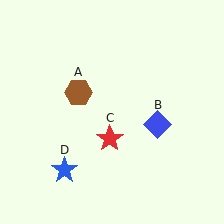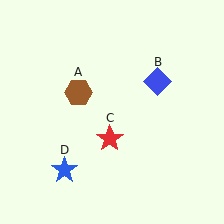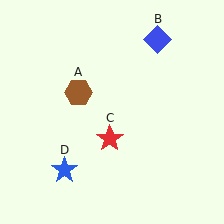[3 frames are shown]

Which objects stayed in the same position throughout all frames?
Brown hexagon (object A) and red star (object C) and blue star (object D) remained stationary.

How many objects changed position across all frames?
1 object changed position: blue diamond (object B).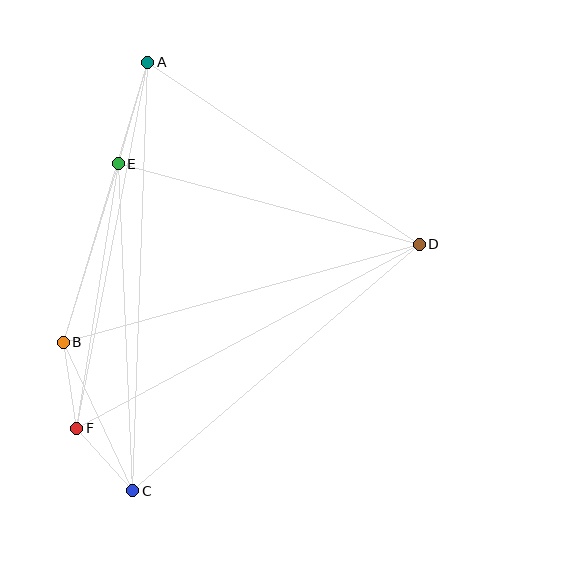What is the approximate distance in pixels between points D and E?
The distance between D and E is approximately 312 pixels.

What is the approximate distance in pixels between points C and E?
The distance between C and E is approximately 327 pixels.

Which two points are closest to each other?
Points C and F are closest to each other.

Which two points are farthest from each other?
Points A and C are farthest from each other.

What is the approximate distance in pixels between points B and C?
The distance between B and C is approximately 164 pixels.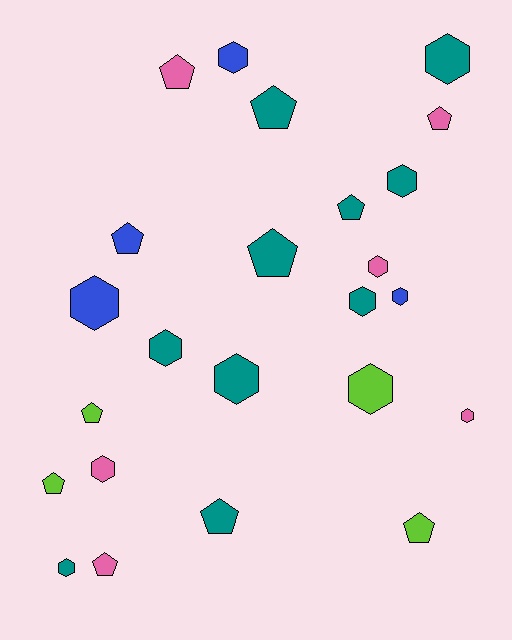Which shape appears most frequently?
Hexagon, with 13 objects.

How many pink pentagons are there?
There are 3 pink pentagons.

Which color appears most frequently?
Teal, with 10 objects.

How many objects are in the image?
There are 24 objects.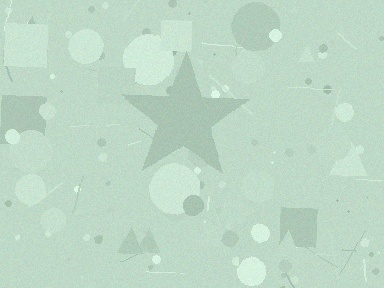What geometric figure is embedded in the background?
A star is embedded in the background.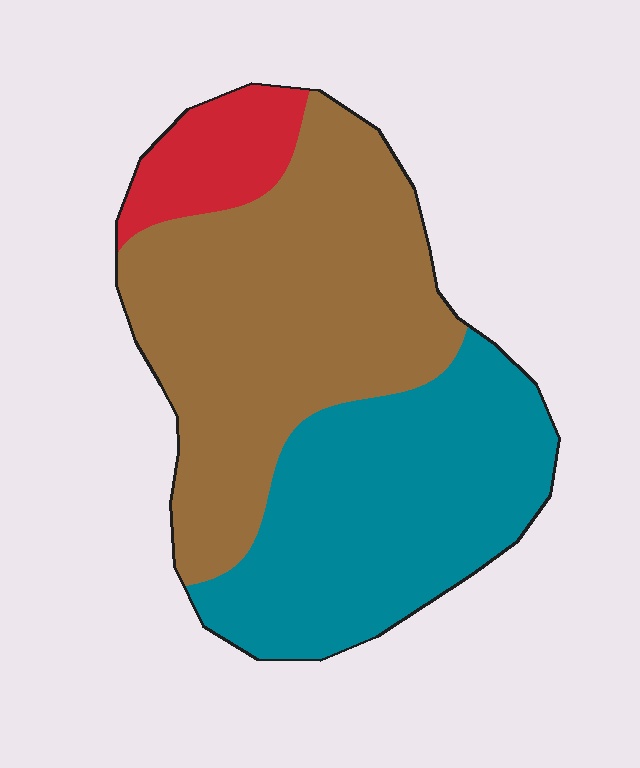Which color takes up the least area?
Red, at roughly 10%.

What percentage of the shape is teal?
Teal covers around 40% of the shape.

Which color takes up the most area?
Brown, at roughly 50%.